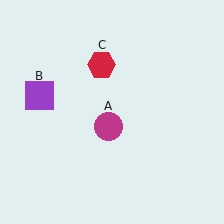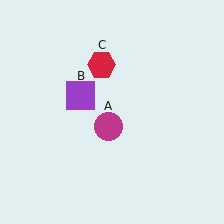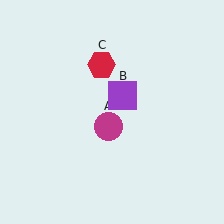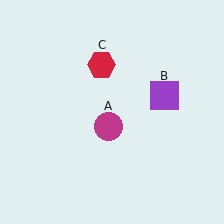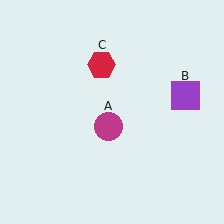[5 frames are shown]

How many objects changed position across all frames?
1 object changed position: purple square (object B).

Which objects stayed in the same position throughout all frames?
Magenta circle (object A) and red hexagon (object C) remained stationary.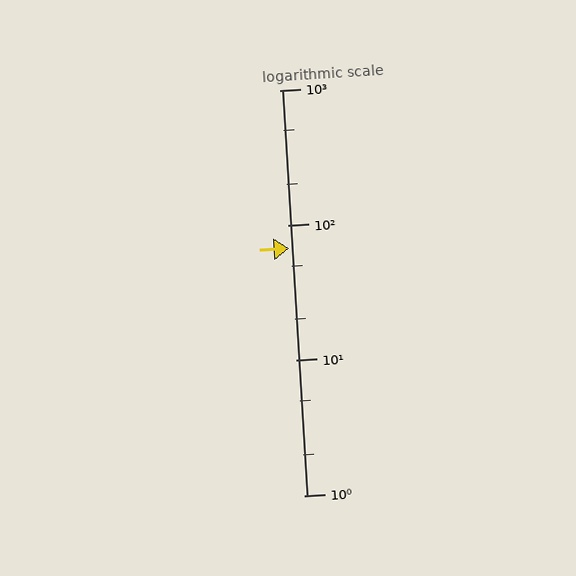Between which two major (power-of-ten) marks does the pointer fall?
The pointer is between 10 and 100.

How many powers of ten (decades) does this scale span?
The scale spans 3 decades, from 1 to 1000.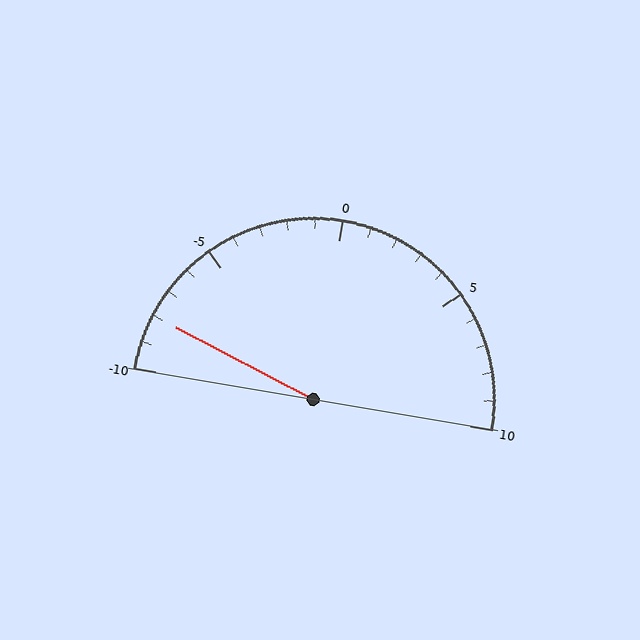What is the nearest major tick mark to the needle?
The nearest major tick mark is -10.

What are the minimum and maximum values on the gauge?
The gauge ranges from -10 to 10.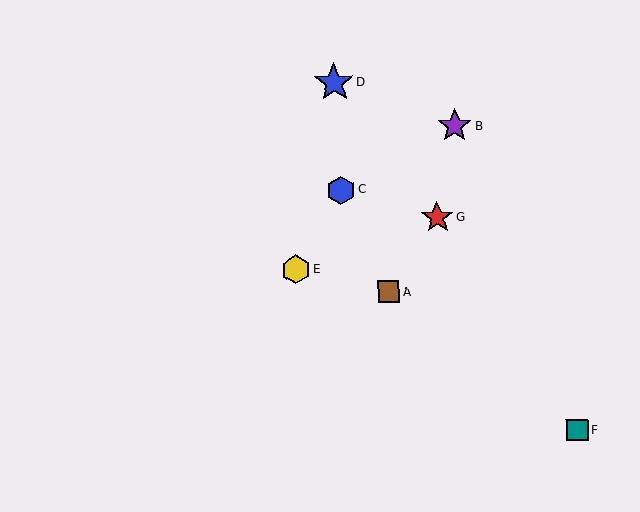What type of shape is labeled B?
Shape B is a purple star.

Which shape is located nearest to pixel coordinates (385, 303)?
The brown square (labeled A) at (388, 292) is nearest to that location.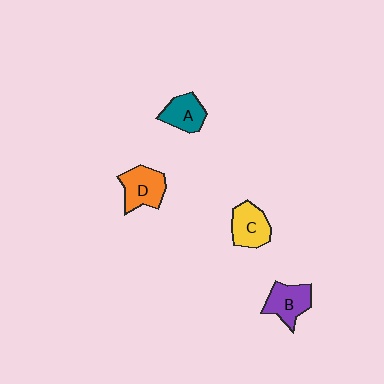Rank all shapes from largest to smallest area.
From largest to smallest: D (orange), B (purple), C (yellow), A (teal).